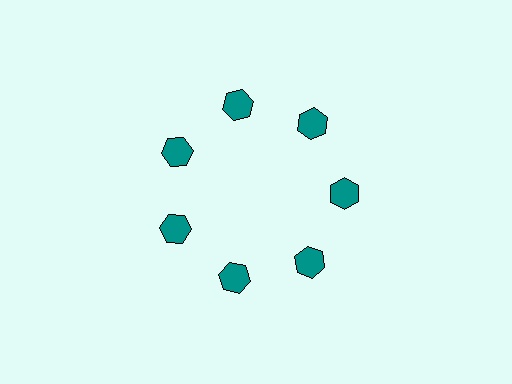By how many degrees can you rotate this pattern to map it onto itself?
The pattern maps onto itself every 51 degrees of rotation.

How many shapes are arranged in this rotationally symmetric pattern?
There are 7 shapes, arranged in 7 groups of 1.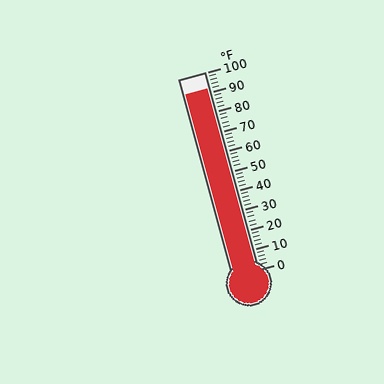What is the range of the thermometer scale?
The thermometer scale ranges from 0°F to 100°F.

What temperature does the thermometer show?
The thermometer shows approximately 92°F.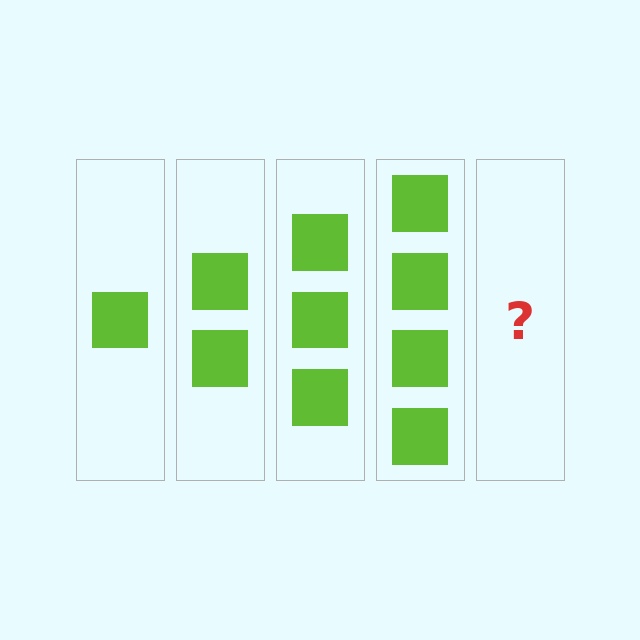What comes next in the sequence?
The next element should be 5 squares.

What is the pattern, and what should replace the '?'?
The pattern is that each step adds one more square. The '?' should be 5 squares.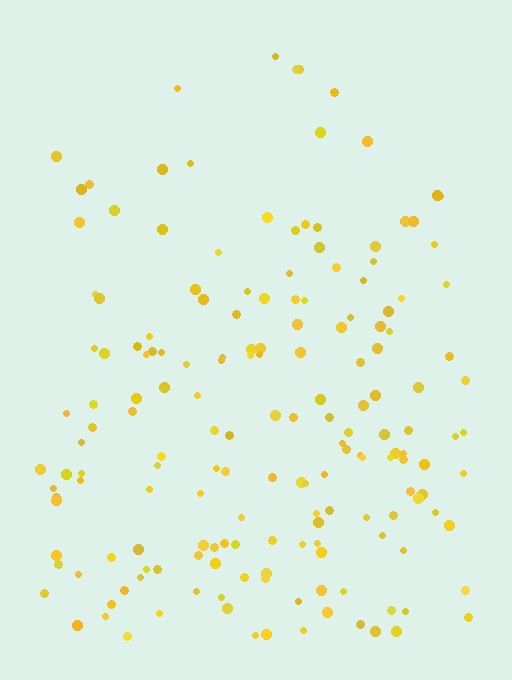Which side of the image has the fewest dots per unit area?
The top.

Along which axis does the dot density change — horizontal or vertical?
Vertical.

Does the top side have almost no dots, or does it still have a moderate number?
Still a moderate number, just noticeably fewer than the bottom.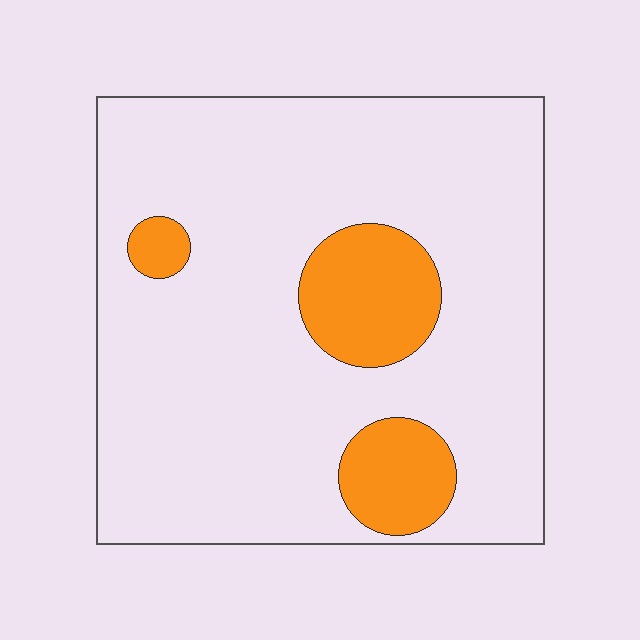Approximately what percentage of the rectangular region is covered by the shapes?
Approximately 15%.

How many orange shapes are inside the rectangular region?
3.